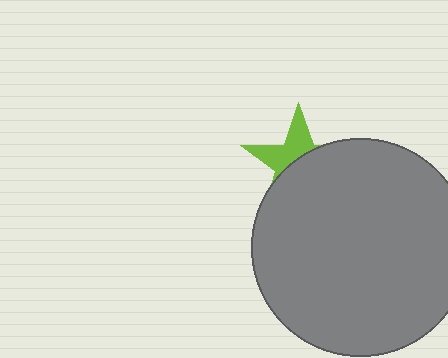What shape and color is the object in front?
The object in front is a gray circle.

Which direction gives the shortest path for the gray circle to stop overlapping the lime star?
Moving down gives the shortest separation.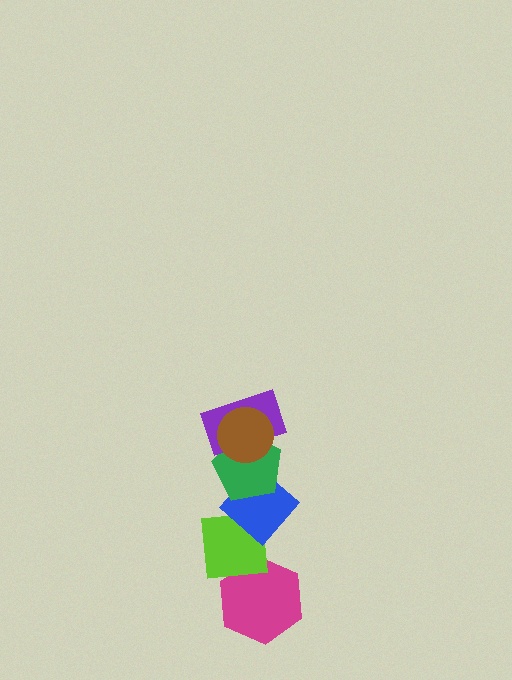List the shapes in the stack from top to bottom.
From top to bottom: the brown circle, the purple rectangle, the green pentagon, the blue diamond, the lime square, the magenta hexagon.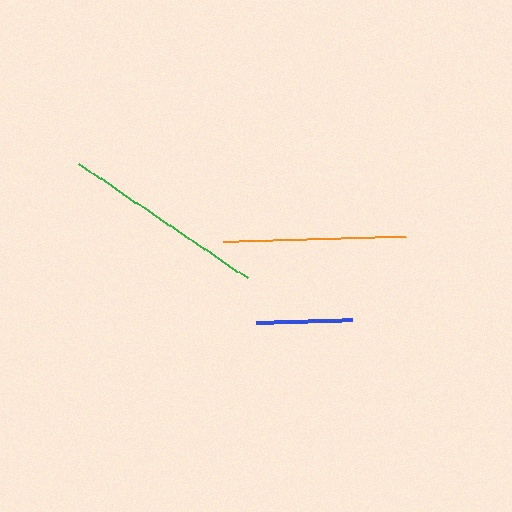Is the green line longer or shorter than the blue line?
The green line is longer than the blue line.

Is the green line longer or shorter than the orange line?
The green line is longer than the orange line.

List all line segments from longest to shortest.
From longest to shortest: green, orange, blue.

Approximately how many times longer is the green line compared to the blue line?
The green line is approximately 2.1 times the length of the blue line.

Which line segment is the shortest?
The blue line is the shortest at approximately 95 pixels.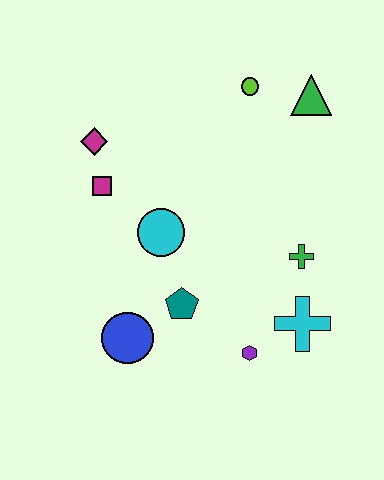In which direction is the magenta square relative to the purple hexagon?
The magenta square is above the purple hexagon.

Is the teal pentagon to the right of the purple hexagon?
No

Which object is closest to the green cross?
The cyan cross is closest to the green cross.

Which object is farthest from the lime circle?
The blue circle is farthest from the lime circle.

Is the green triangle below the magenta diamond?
No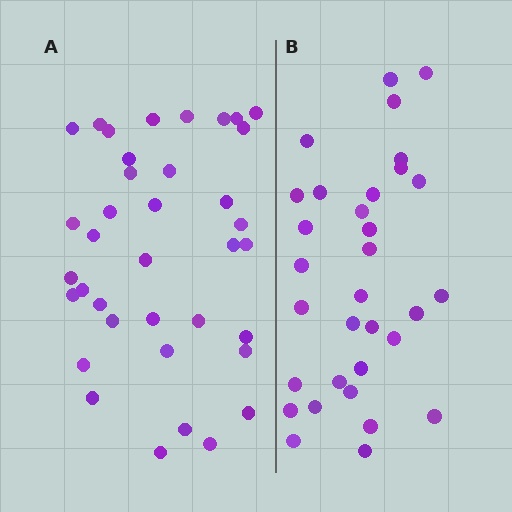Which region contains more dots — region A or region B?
Region A (the left region) has more dots.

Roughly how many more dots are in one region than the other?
Region A has about 5 more dots than region B.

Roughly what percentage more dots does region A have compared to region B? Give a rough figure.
About 15% more.